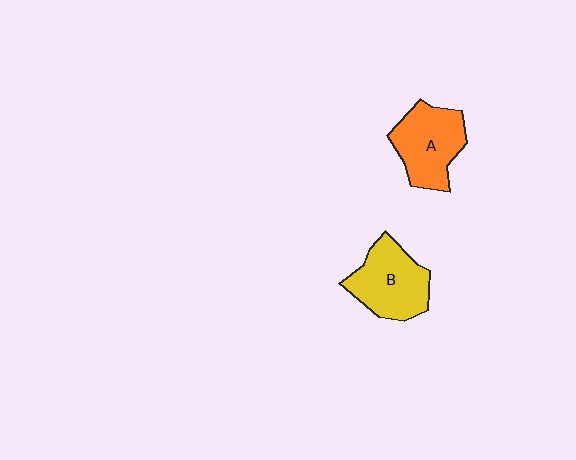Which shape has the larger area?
Shape B (yellow).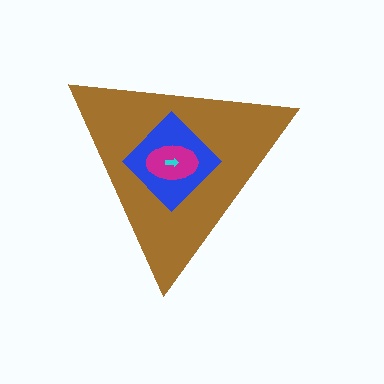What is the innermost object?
The cyan arrow.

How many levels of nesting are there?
4.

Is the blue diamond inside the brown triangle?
Yes.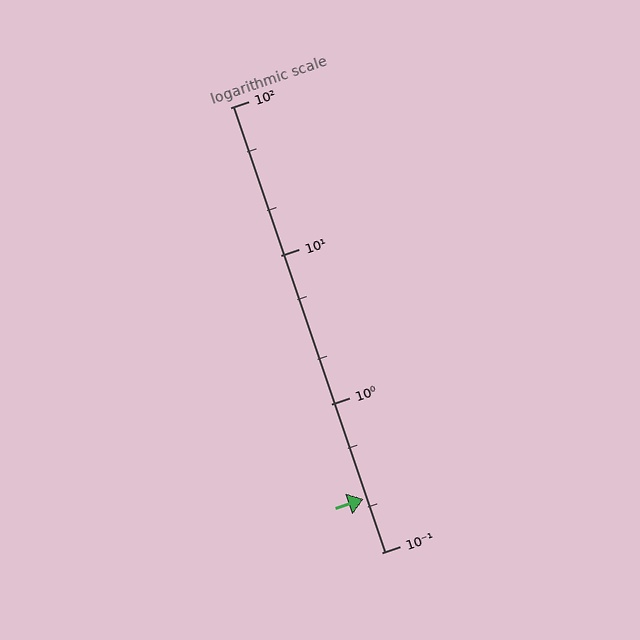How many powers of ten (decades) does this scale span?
The scale spans 3 decades, from 0.1 to 100.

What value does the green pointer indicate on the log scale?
The pointer indicates approximately 0.23.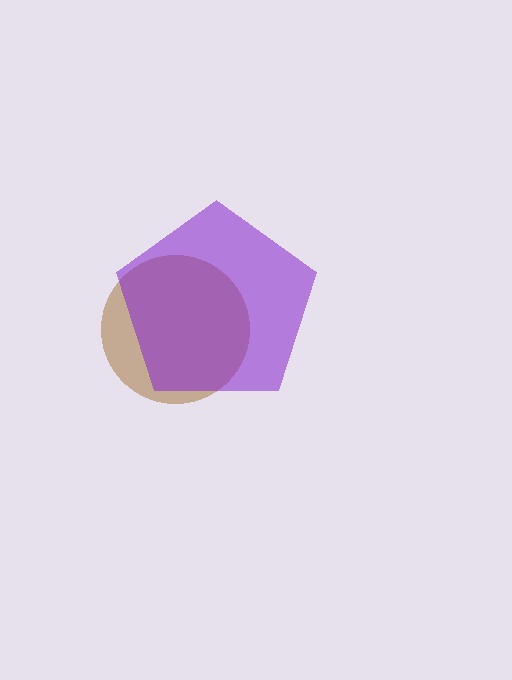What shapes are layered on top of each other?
The layered shapes are: a brown circle, a purple pentagon.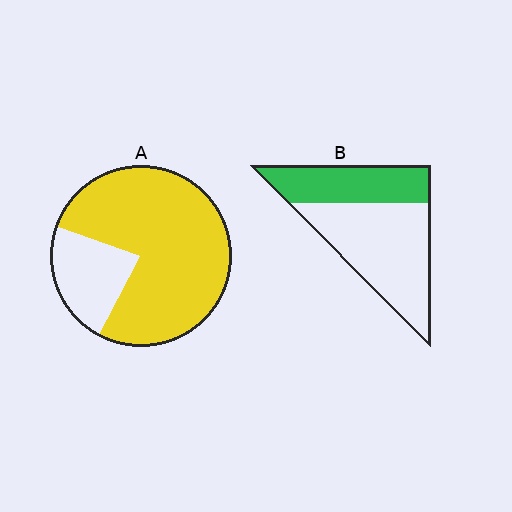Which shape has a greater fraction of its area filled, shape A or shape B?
Shape A.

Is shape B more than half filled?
No.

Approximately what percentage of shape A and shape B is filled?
A is approximately 80% and B is approximately 35%.